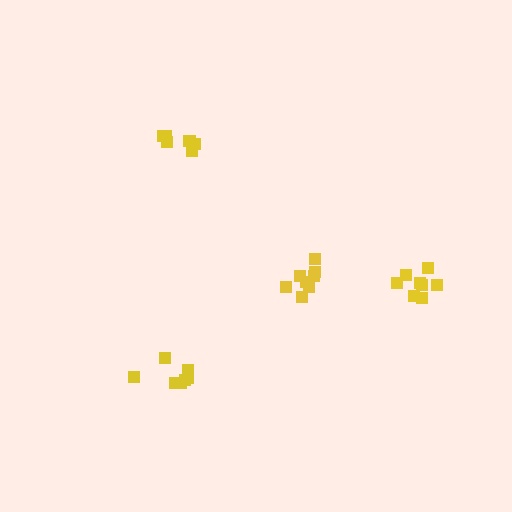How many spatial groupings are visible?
There are 4 spatial groupings.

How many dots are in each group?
Group 1: 8 dots, Group 2: 8 dots, Group 3: 7 dots, Group 4: 7 dots (30 total).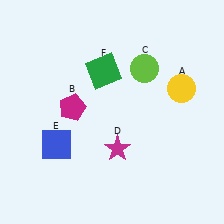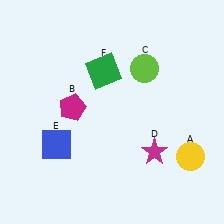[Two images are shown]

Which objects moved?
The objects that moved are: the yellow circle (A), the magenta star (D).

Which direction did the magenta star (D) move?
The magenta star (D) moved right.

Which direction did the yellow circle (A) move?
The yellow circle (A) moved down.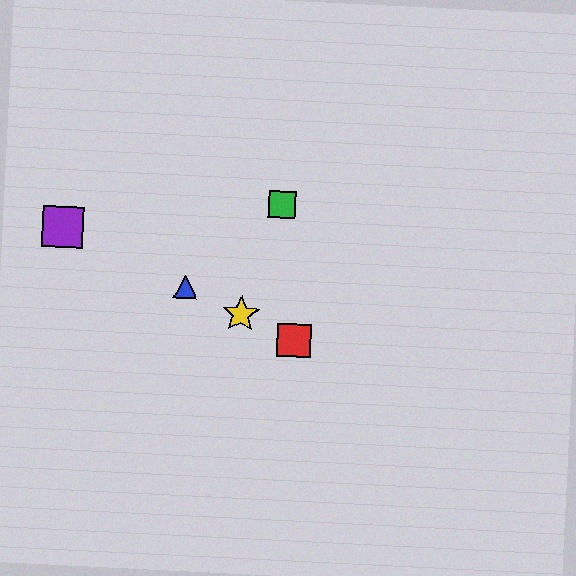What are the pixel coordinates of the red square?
The red square is at (294, 340).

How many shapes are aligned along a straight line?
4 shapes (the red square, the blue triangle, the yellow star, the purple square) are aligned along a straight line.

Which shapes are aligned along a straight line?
The red square, the blue triangle, the yellow star, the purple square are aligned along a straight line.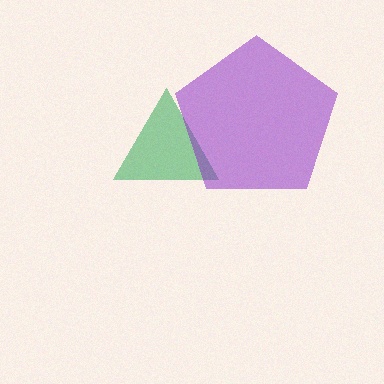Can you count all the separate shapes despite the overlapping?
Yes, there are 2 separate shapes.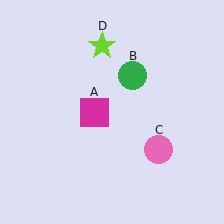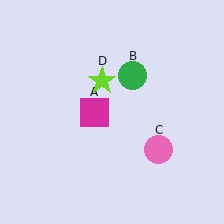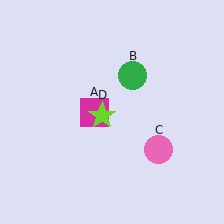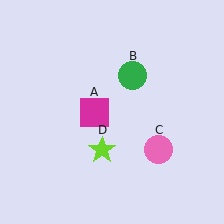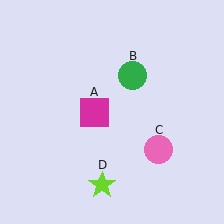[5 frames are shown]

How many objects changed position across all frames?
1 object changed position: lime star (object D).